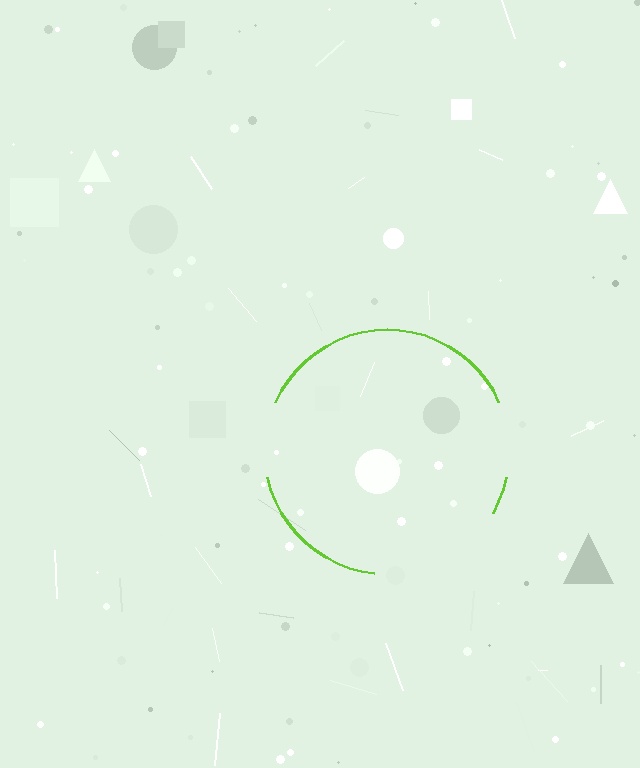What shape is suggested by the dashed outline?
The dashed outline suggests a circle.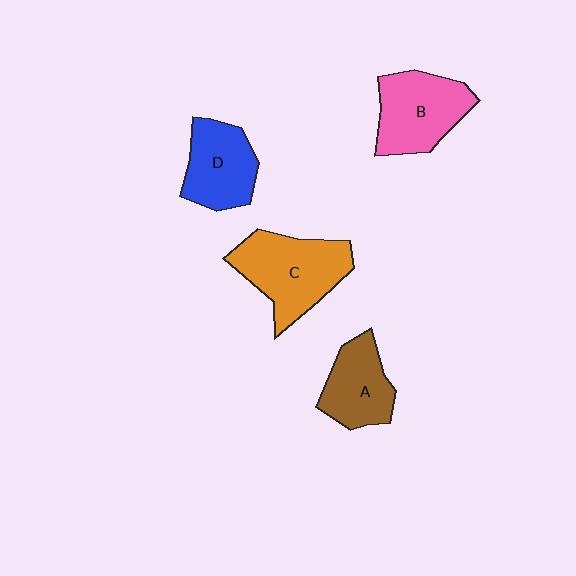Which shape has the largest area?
Shape C (orange).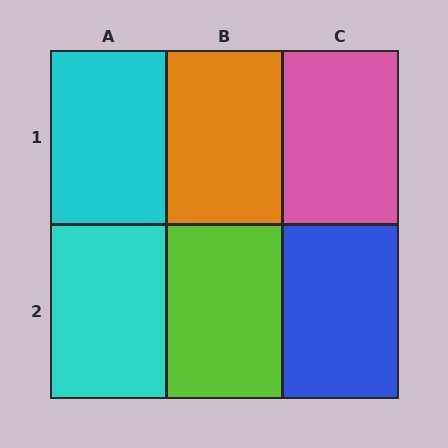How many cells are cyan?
2 cells are cyan.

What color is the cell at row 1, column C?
Pink.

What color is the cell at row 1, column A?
Cyan.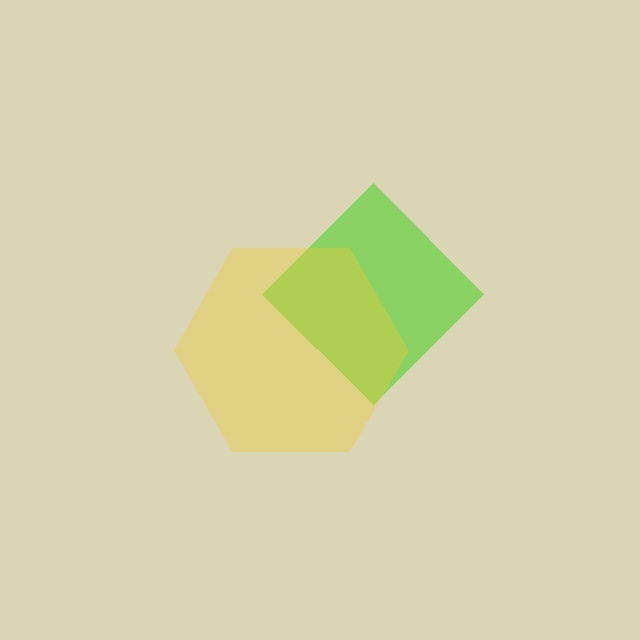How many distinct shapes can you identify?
There are 2 distinct shapes: a lime diamond, a yellow hexagon.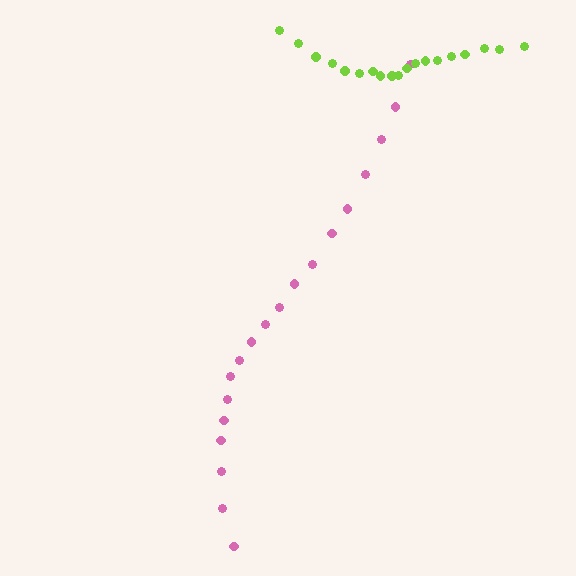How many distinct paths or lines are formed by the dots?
There are 2 distinct paths.